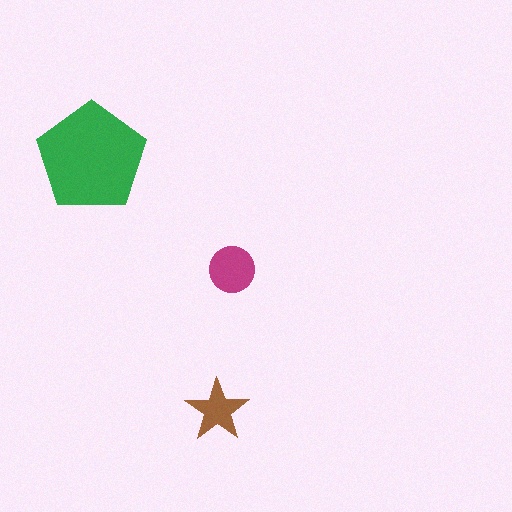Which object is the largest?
The green pentagon.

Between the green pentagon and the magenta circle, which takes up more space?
The green pentagon.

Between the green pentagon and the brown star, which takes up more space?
The green pentagon.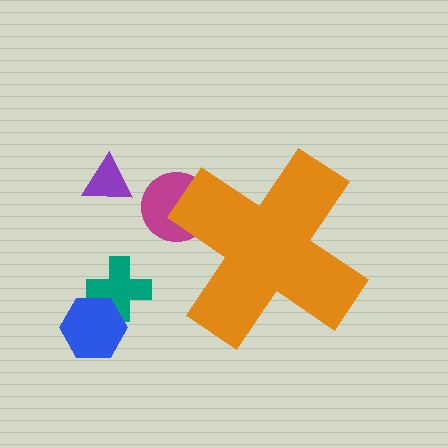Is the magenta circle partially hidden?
Yes, the magenta circle is partially hidden behind the orange cross.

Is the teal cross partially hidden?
No, the teal cross is fully visible.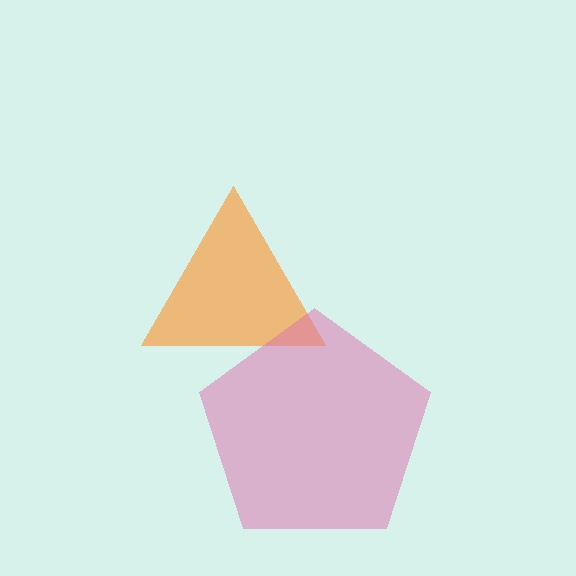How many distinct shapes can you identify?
There are 2 distinct shapes: an orange triangle, a pink pentagon.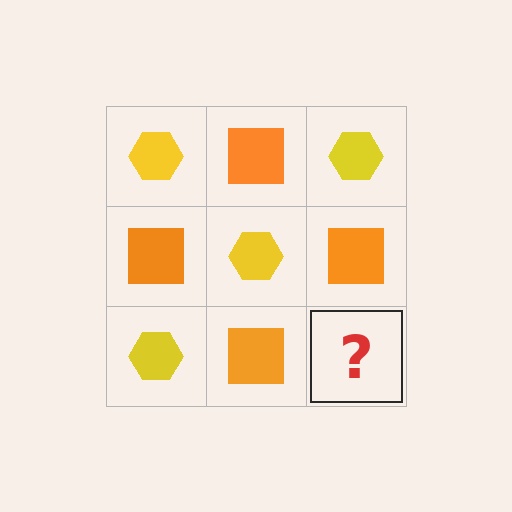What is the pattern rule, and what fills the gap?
The rule is that it alternates yellow hexagon and orange square in a checkerboard pattern. The gap should be filled with a yellow hexagon.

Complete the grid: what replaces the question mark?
The question mark should be replaced with a yellow hexagon.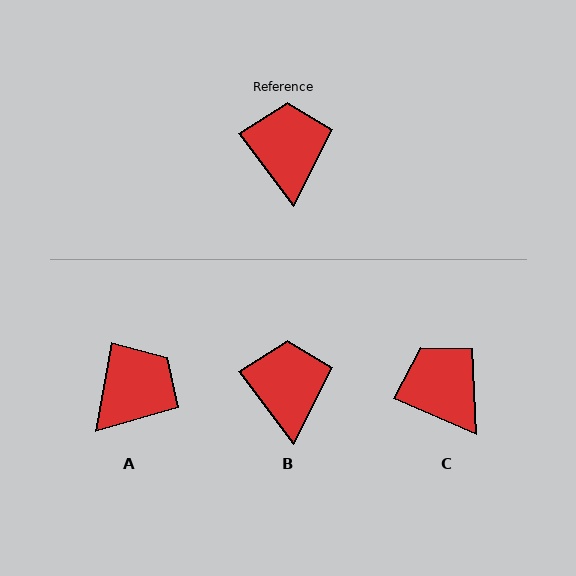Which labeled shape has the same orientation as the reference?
B.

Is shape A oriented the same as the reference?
No, it is off by about 47 degrees.